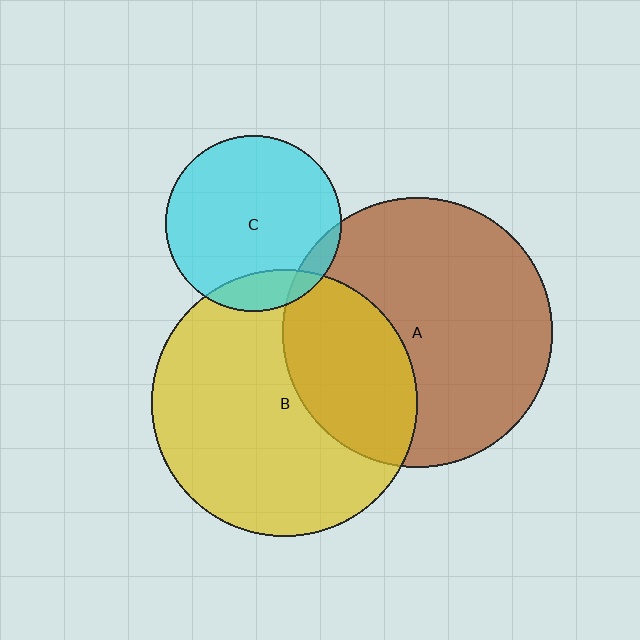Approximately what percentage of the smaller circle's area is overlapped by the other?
Approximately 35%.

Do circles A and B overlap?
Yes.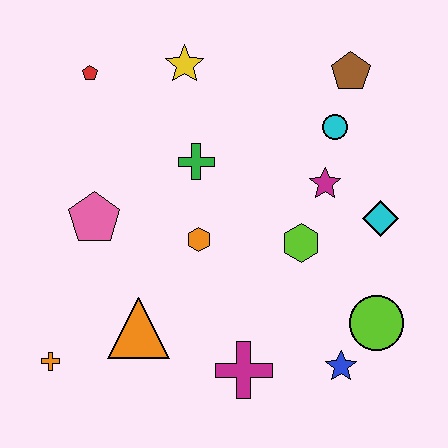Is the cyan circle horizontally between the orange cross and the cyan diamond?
Yes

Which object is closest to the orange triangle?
The orange cross is closest to the orange triangle.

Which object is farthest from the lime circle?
The red pentagon is farthest from the lime circle.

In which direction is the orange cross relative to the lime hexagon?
The orange cross is to the left of the lime hexagon.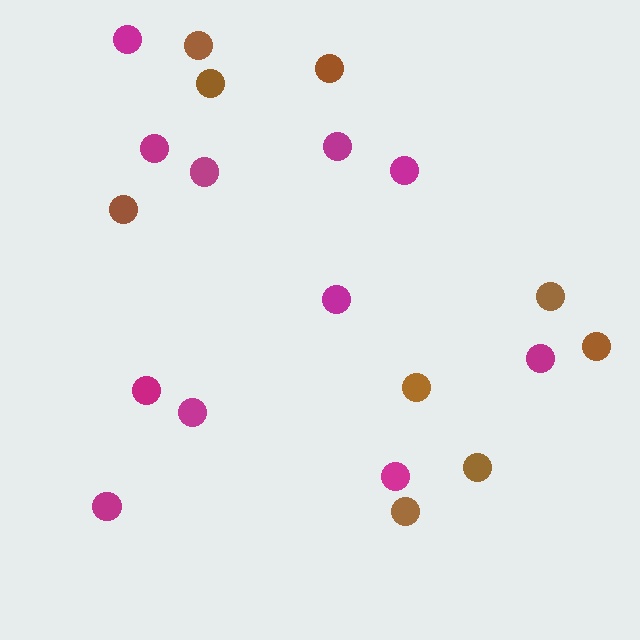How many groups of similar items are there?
There are 2 groups: one group of magenta circles (11) and one group of brown circles (9).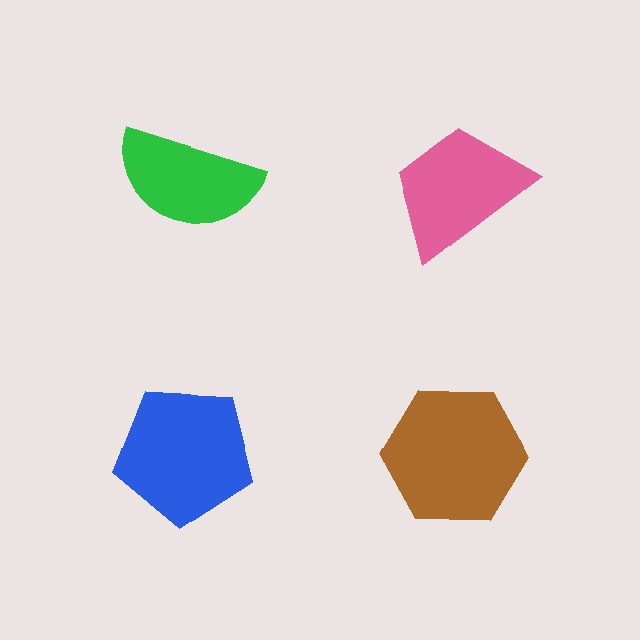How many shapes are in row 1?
2 shapes.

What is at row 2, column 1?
A blue pentagon.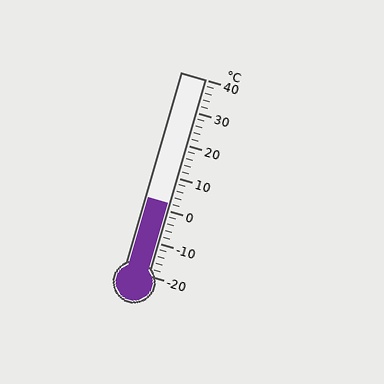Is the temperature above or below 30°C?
The temperature is below 30°C.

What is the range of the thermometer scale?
The thermometer scale ranges from -20°C to 40°C.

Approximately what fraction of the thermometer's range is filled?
The thermometer is filled to approximately 35% of its range.